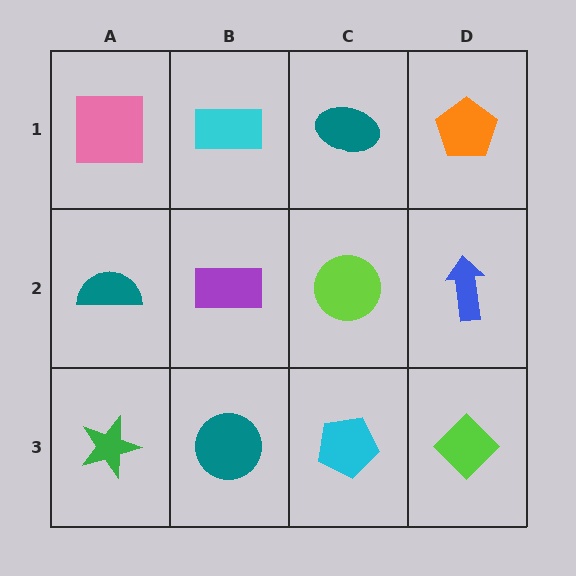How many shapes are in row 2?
4 shapes.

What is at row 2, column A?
A teal semicircle.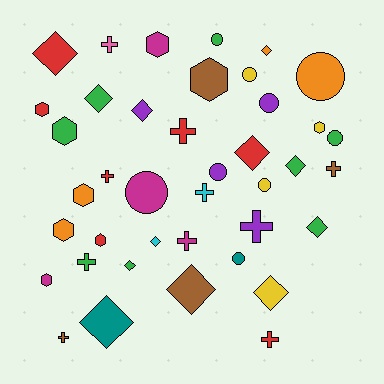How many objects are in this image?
There are 40 objects.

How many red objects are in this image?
There are 7 red objects.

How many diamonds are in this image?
There are 12 diamonds.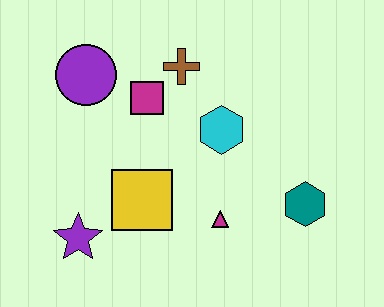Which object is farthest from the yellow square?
The teal hexagon is farthest from the yellow square.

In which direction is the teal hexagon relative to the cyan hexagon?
The teal hexagon is to the right of the cyan hexagon.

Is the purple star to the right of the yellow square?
No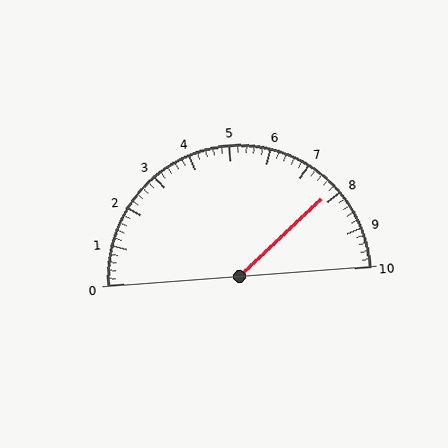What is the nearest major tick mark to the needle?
The nearest major tick mark is 8.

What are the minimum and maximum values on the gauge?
The gauge ranges from 0 to 10.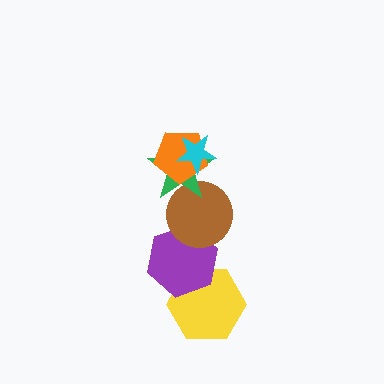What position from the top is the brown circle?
The brown circle is 4th from the top.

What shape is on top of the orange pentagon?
The cyan star is on top of the orange pentagon.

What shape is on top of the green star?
The orange pentagon is on top of the green star.